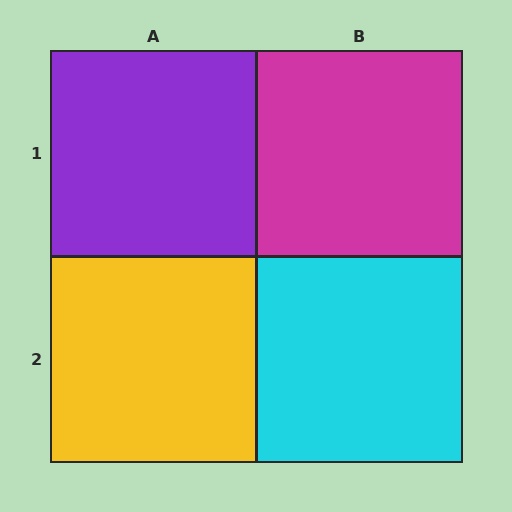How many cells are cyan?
1 cell is cyan.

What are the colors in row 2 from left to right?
Yellow, cyan.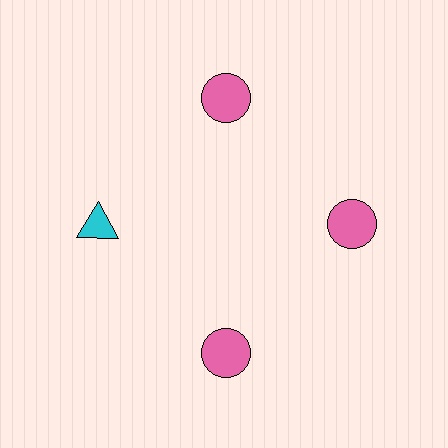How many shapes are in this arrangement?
There are 4 shapes arranged in a ring pattern.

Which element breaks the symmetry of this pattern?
The cyan triangle at roughly the 9 o'clock position breaks the symmetry. All other shapes are pink circles.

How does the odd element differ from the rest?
It differs in both color (cyan instead of pink) and shape (triangle instead of circle).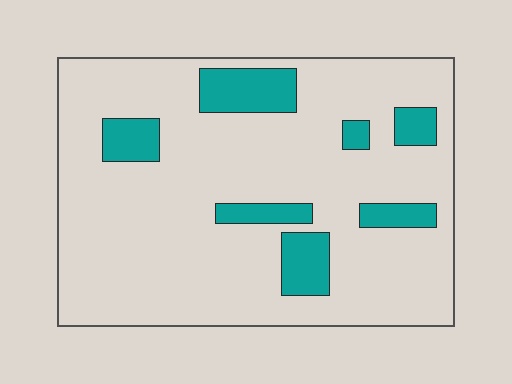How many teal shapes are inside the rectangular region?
7.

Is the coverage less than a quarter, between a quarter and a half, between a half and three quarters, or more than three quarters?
Less than a quarter.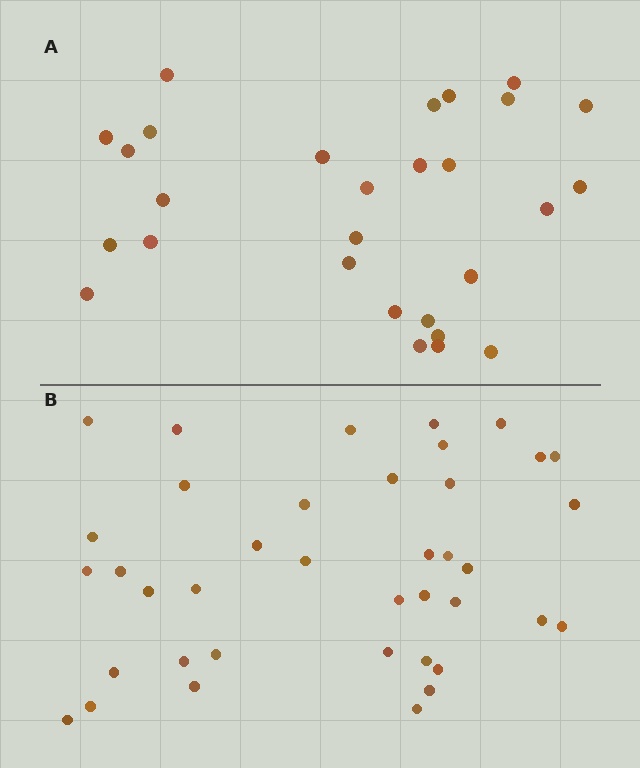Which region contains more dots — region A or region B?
Region B (the bottom region) has more dots.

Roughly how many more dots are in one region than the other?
Region B has roughly 12 or so more dots than region A.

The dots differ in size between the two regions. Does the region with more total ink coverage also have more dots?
No. Region A has more total ink coverage because its dots are larger, but region B actually contains more individual dots. Total area can be misleading — the number of items is what matters here.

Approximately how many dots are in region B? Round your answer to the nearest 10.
About 40 dots. (The exact count is 39, which rounds to 40.)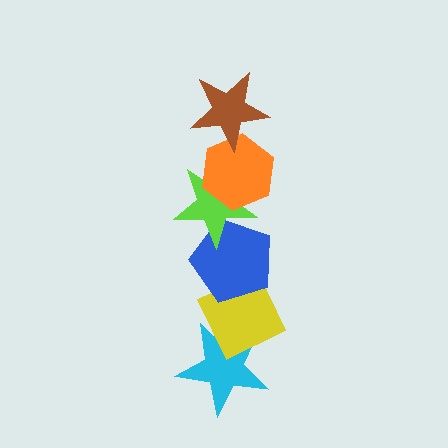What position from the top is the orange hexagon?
The orange hexagon is 2nd from the top.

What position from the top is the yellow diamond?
The yellow diamond is 5th from the top.